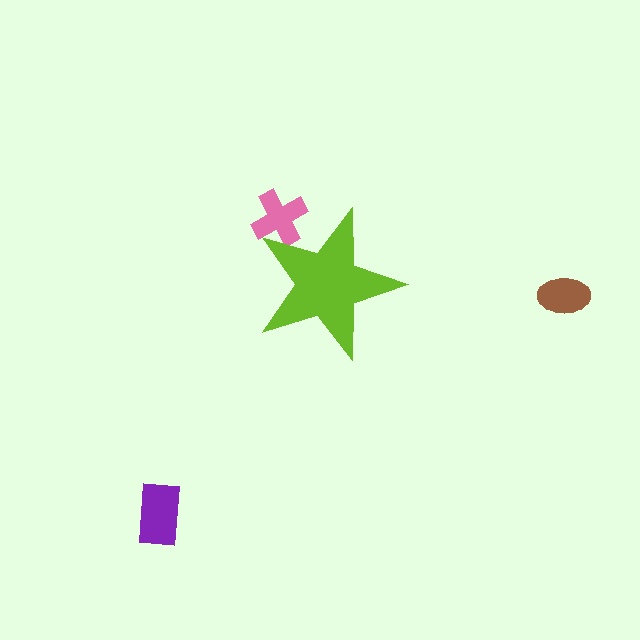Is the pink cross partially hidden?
Yes, the pink cross is partially hidden behind the lime star.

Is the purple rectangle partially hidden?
No, the purple rectangle is fully visible.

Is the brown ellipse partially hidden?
No, the brown ellipse is fully visible.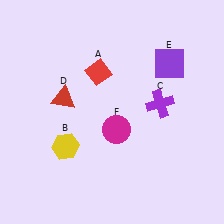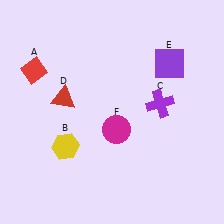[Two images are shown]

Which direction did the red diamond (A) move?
The red diamond (A) moved left.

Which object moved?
The red diamond (A) moved left.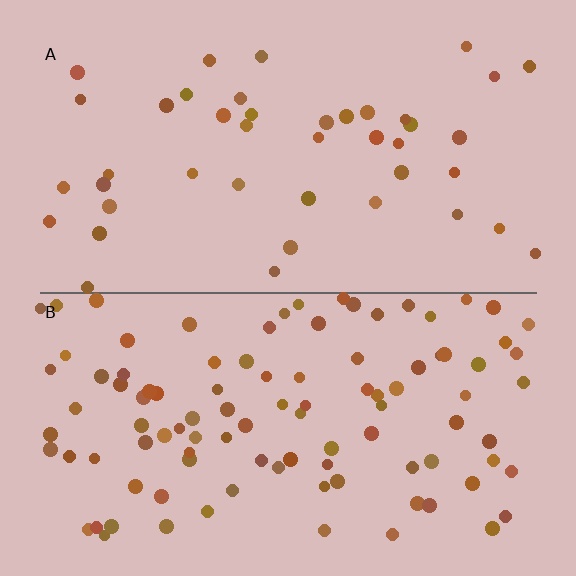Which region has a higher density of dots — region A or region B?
B (the bottom).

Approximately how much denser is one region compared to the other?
Approximately 2.4× — region B over region A.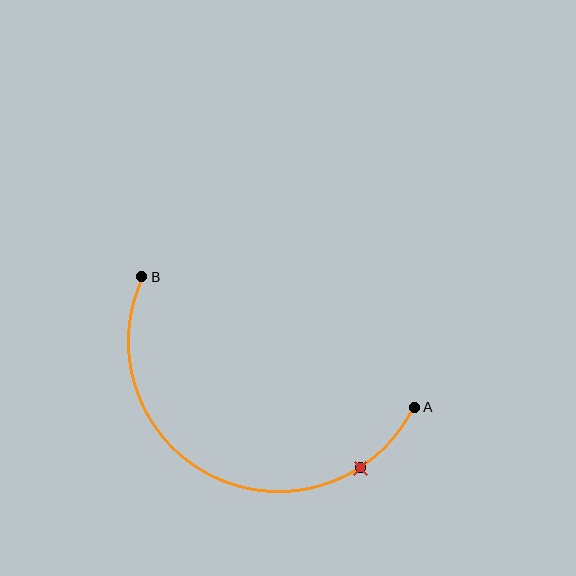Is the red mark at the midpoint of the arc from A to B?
No. The red mark lies on the arc but is closer to endpoint A. The arc midpoint would be at the point on the curve equidistant along the arc from both A and B.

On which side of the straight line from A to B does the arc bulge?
The arc bulges below the straight line connecting A and B.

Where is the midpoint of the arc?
The arc midpoint is the point on the curve farthest from the straight line joining A and B. It sits below that line.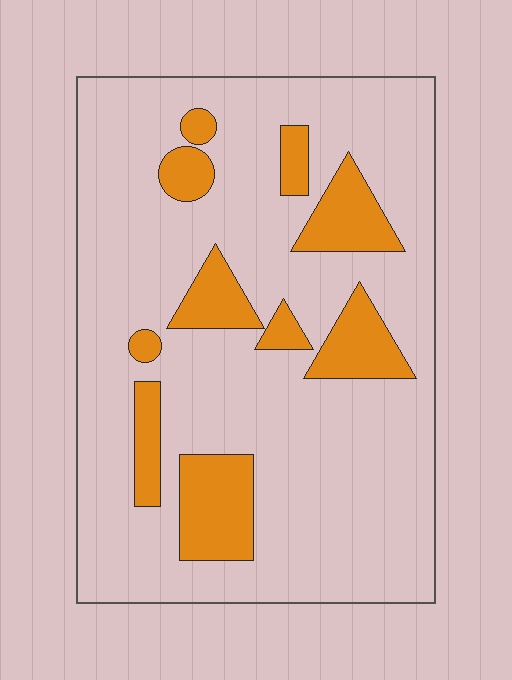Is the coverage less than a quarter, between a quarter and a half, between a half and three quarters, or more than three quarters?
Less than a quarter.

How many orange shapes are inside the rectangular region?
10.